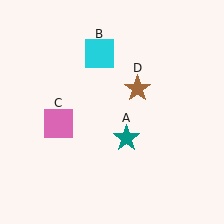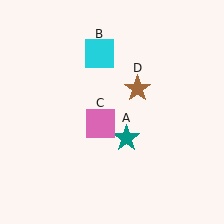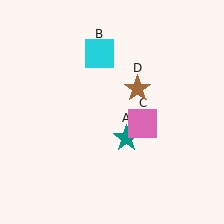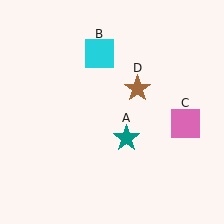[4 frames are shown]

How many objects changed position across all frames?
1 object changed position: pink square (object C).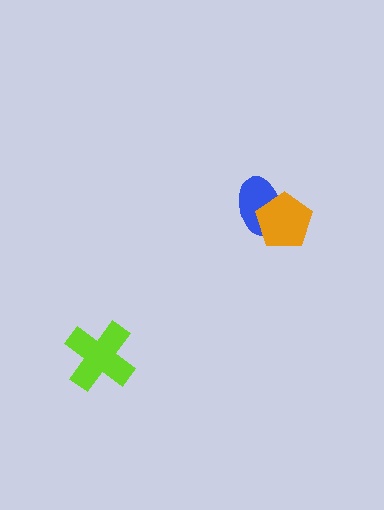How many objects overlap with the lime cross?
0 objects overlap with the lime cross.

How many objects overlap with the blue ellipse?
1 object overlaps with the blue ellipse.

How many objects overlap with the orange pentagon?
1 object overlaps with the orange pentagon.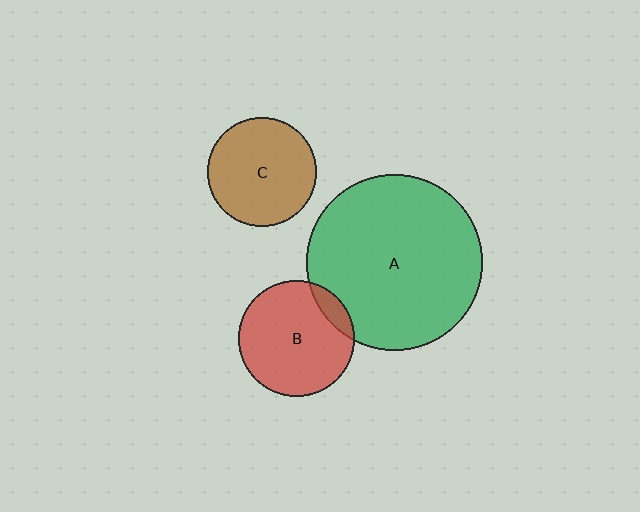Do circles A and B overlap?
Yes.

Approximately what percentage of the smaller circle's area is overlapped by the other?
Approximately 10%.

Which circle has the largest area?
Circle A (green).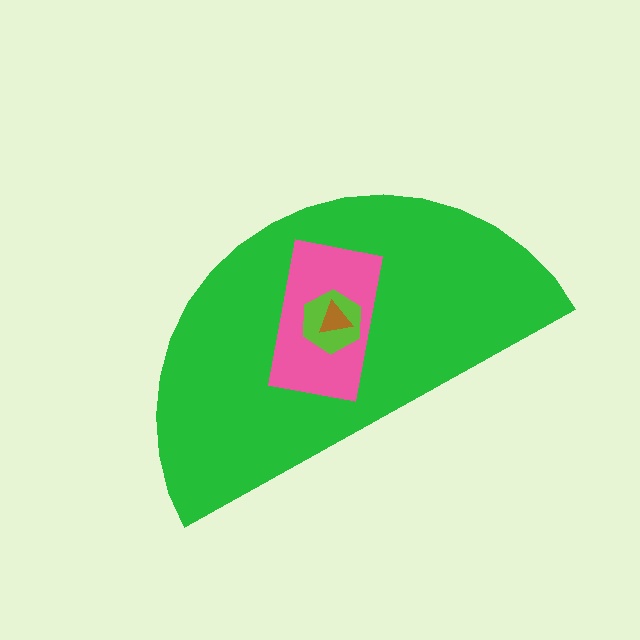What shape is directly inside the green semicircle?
The pink rectangle.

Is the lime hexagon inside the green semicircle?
Yes.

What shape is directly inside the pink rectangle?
The lime hexagon.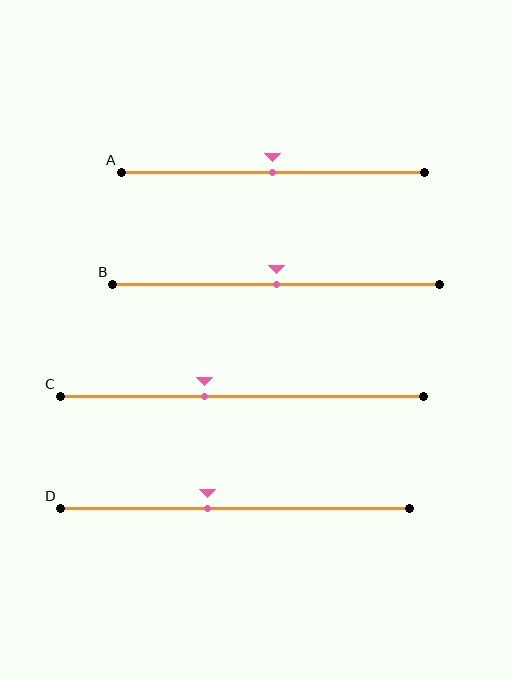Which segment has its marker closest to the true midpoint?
Segment A has its marker closest to the true midpoint.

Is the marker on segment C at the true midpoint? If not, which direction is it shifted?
No, the marker on segment C is shifted to the left by about 10% of the segment length.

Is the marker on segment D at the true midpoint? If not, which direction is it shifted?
No, the marker on segment D is shifted to the left by about 8% of the segment length.